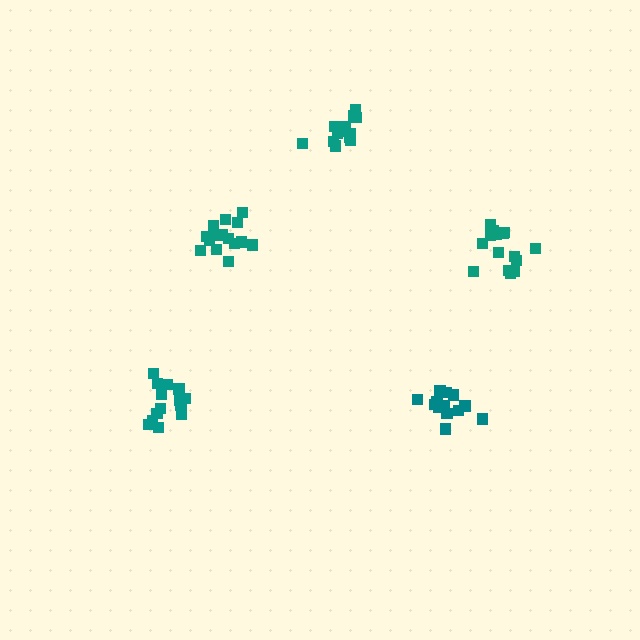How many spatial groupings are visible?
There are 5 spatial groupings.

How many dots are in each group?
Group 1: 15 dots, Group 2: 15 dots, Group 3: 14 dots, Group 4: 16 dots, Group 5: 13 dots (73 total).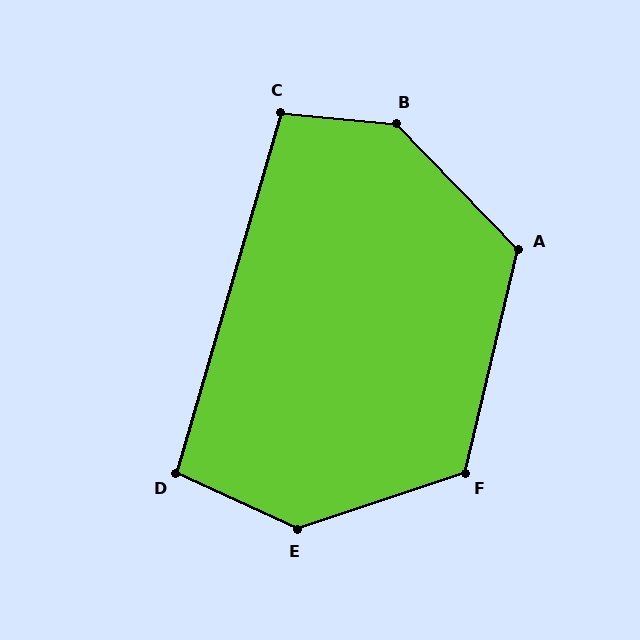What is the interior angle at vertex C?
Approximately 101 degrees (obtuse).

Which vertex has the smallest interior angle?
D, at approximately 98 degrees.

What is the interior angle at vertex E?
Approximately 137 degrees (obtuse).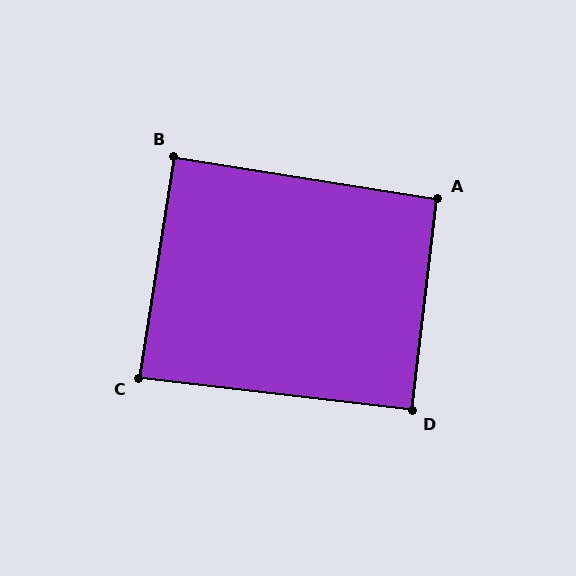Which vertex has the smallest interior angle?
C, at approximately 88 degrees.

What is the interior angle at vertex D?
Approximately 90 degrees (approximately right).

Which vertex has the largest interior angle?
A, at approximately 92 degrees.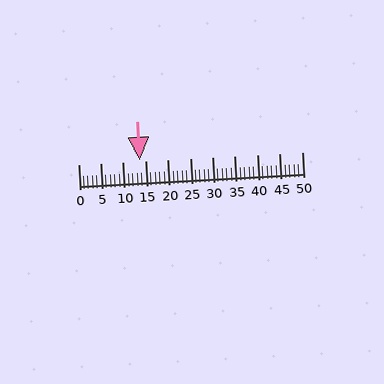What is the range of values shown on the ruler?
The ruler shows values from 0 to 50.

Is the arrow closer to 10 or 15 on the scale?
The arrow is closer to 15.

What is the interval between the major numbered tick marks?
The major tick marks are spaced 5 units apart.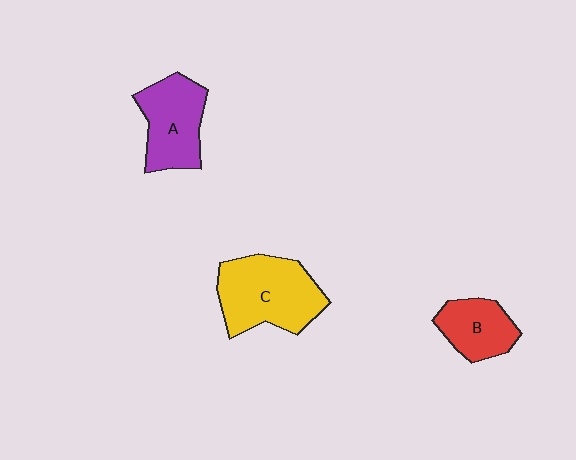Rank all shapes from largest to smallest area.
From largest to smallest: C (yellow), A (purple), B (red).